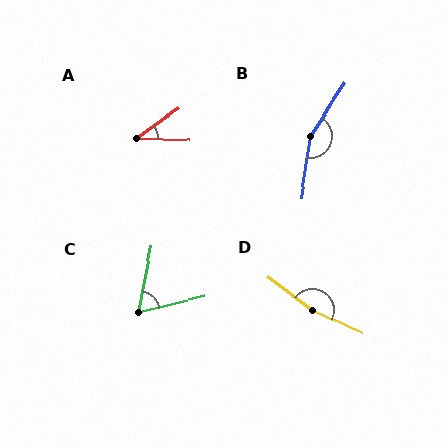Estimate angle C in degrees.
Approximately 66 degrees.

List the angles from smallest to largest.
A (38°), C (66°), B (155°), D (169°).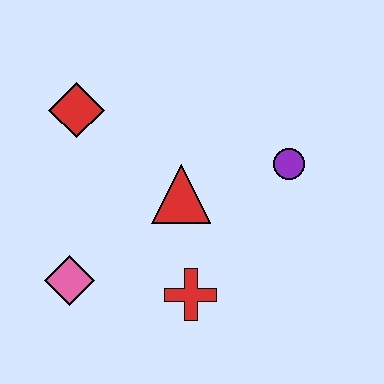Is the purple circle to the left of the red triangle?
No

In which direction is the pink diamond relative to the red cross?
The pink diamond is to the left of the red cross.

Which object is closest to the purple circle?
The red triangle is closest to the purple circle.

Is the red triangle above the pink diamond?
Yes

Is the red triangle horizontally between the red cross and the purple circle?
No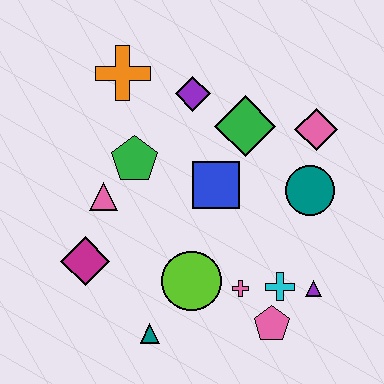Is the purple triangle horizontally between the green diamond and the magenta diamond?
No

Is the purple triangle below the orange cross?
Yes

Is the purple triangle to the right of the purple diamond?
Yes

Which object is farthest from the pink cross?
The orange cross is farthest from the pink cross.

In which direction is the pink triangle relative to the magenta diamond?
The pink triangle is above the magenta diamond.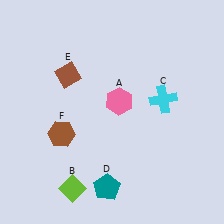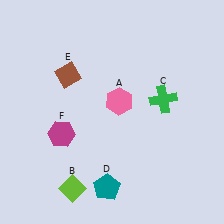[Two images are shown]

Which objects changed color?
C changed from cyan to green. F changed from brown to magenta.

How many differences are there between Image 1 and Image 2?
There are 2 differences between the two images.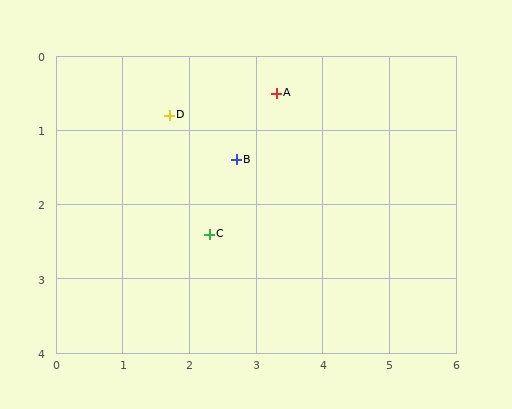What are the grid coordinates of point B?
Point B is at approximately (2.7, 1.4).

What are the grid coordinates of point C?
Point C is at approximately (2.3, 2.4).